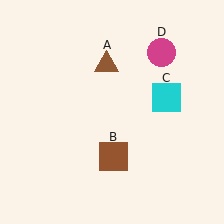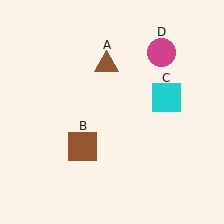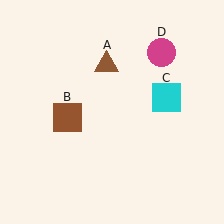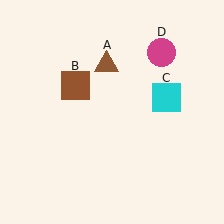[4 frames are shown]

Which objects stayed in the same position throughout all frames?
Brown triangle (object A) and cyan square (object C) and magenta circle (object D) remained stationary.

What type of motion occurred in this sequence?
The brown square (object B) rotated clockwise around the center of the scene.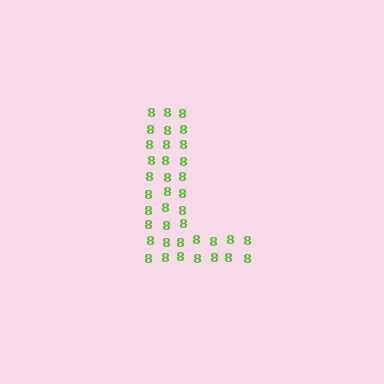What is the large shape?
The large shape is the letter L.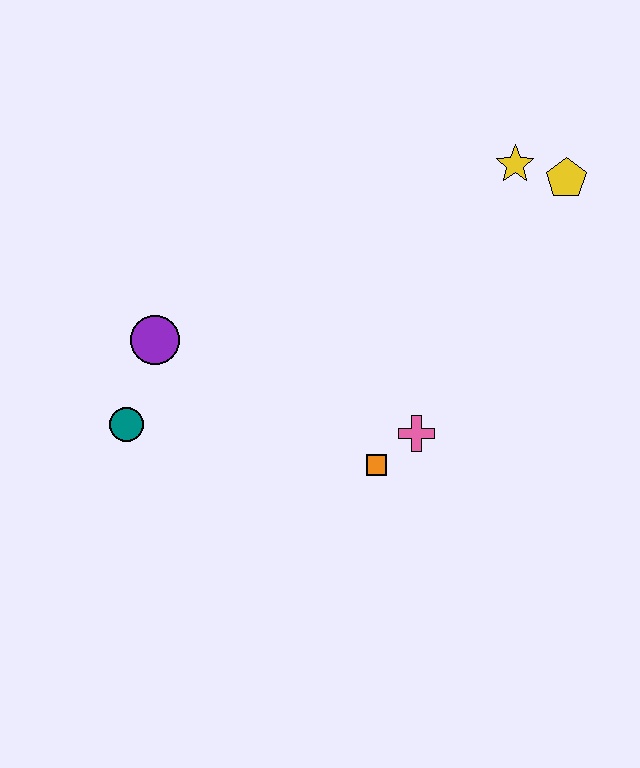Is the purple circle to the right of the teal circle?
Yes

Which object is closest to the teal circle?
The purple circle is closest to the teal circle.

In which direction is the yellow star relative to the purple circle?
The yellow star is to the right of the purple circle.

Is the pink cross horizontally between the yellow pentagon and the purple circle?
Yes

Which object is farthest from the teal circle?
The yellow pentagon is farthest from the teal circle.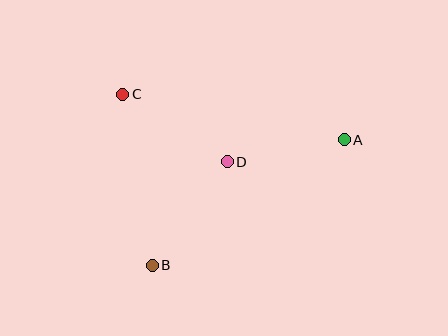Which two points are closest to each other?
Points A and D are closest to each other.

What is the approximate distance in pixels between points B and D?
The distance between B and D is approximately 128 pixels.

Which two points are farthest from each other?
Points A and B are farthest from each other.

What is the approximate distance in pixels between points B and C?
The distance between B and C is approximately 173 pixels.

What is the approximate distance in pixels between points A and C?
The distance between A and C is approximately 226 pixels.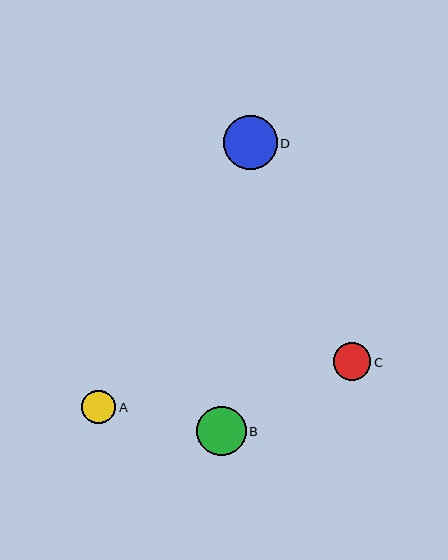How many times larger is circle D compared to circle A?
Circle D is approximately 1.6 times the size of circle A.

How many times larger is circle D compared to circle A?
Circle D is approximately 1.6 times the size of circle A.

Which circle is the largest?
Circle D is the largest with a size of approximately 54 pixels.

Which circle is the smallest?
Circle A is the smallest with a size of approximately 34 pixels.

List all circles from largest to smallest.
From largest to smallest: D, B, C, A.